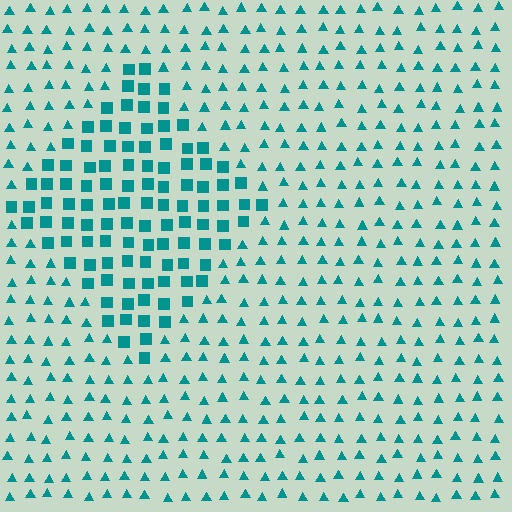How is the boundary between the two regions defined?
The boundary is defined by a change in element shape: squares inside vs. triangles outside. All elements share the same color and spacing.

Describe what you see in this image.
The image is filled with small teal elements arranged in a uniform grid. A diamond-shaped region contains squares, while the surrounding area contains triangles. The boundary is defined purely by the change in element shape.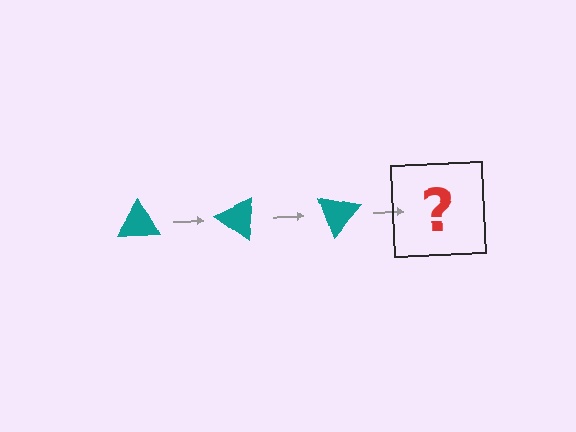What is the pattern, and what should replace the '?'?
The pattern is that the triangle rotates 35 degrees each step. The '?' should be a teal triangle rotated 105 degrees.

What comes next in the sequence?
The next element should be a teal triangle rotated 105 degrees.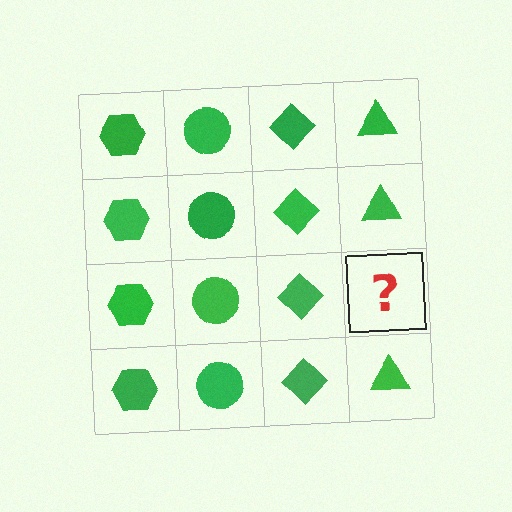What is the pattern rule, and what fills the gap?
The rule is that each column has a consistent shape. The gap should be filled with a green triangle.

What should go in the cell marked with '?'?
The missing cell should contain a green triangle.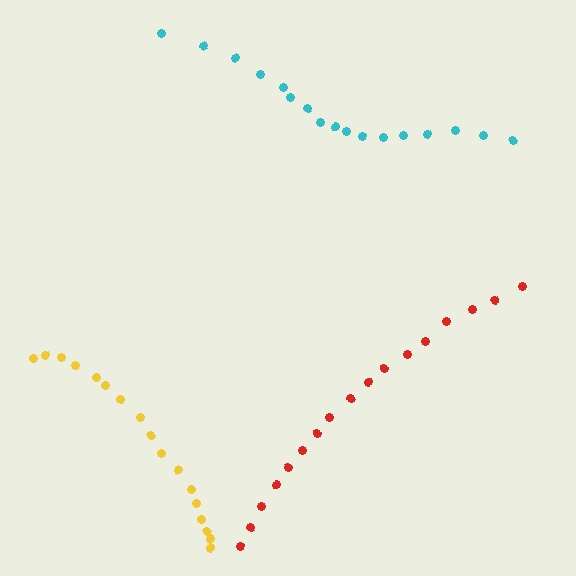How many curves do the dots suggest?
There are 3 distinct paths.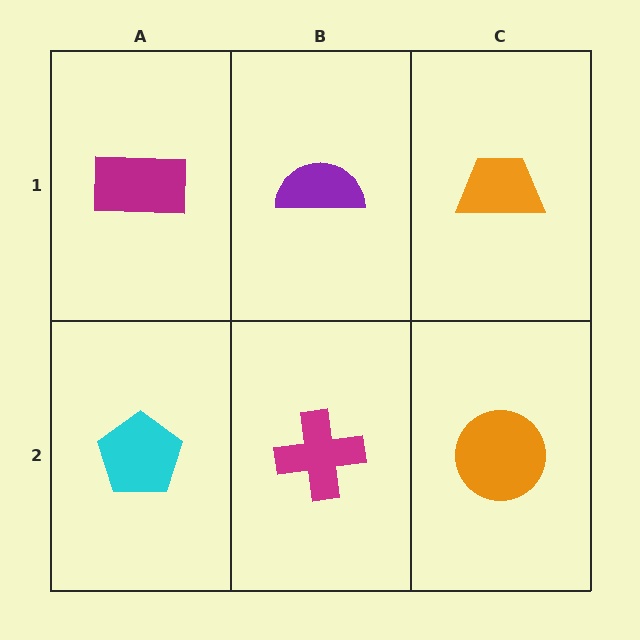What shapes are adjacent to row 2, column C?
An orange trapezoid (row 1, column C), a magenta cross (row 2, column B).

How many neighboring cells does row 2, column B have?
3.